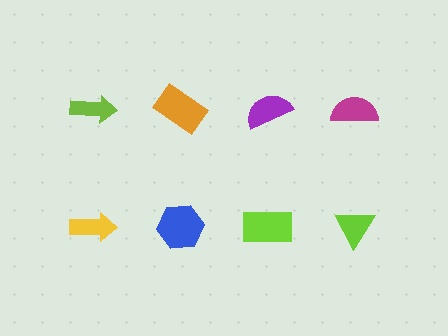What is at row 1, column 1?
A lime arrow.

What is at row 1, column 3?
A purple semicircle.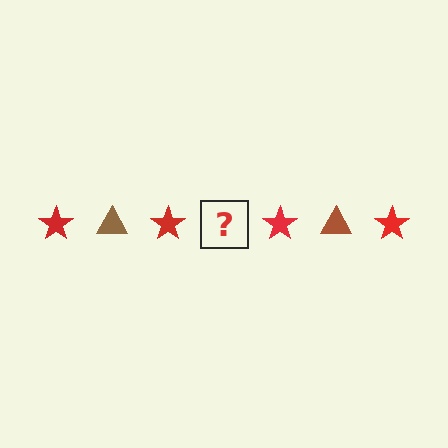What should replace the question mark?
The question mark should be replaced with a brown triangle.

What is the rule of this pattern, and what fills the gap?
The rule is that the pattern alternates between red star and brown triangle. The gap should be filled with a brown triangle.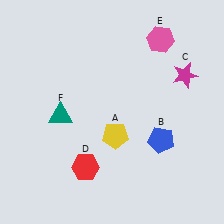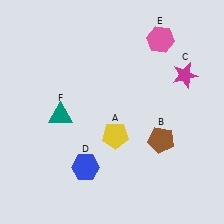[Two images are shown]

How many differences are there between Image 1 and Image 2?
There are 2 differences between the two images.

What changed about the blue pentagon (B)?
In Image 1, B is blue. In Image 2, it changed to brown.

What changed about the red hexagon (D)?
In Image 1, D is red. In Image 2, it changed to blue.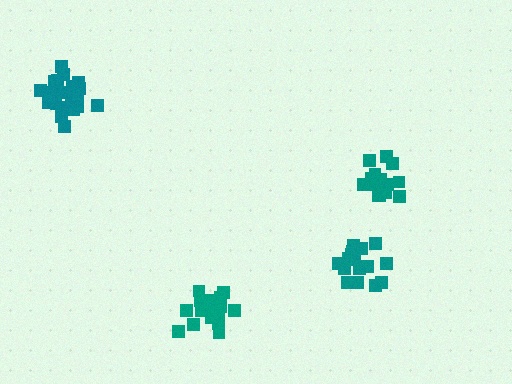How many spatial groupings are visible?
There are 4 spatial groupings.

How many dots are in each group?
Group 1: 18 dots, Group 2: 19 dots, Group 3: 16 dots, Group 4: 21 dots (74 total).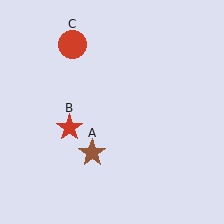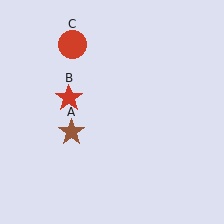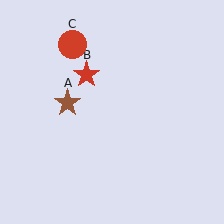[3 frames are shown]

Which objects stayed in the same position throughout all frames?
Red circle (object C) remained stationary.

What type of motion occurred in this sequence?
The brown star (object A), red star (object B) rotated clockwise around the center of the scene.